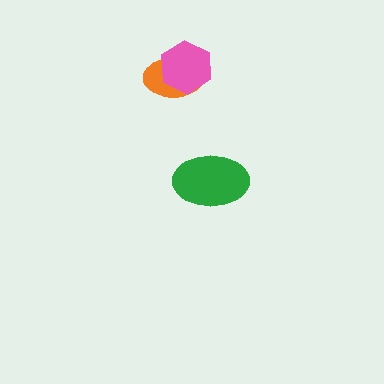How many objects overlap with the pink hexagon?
1 object overlaps with the pink hexagon.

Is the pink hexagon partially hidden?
No, no other shape covers it.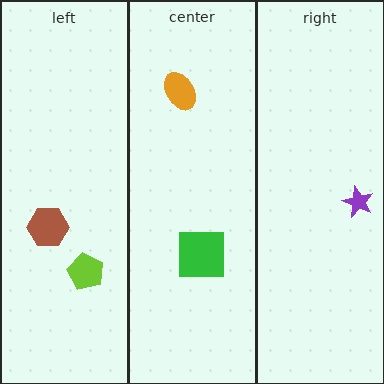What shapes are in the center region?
The orange ellipse, the green square.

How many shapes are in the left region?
2.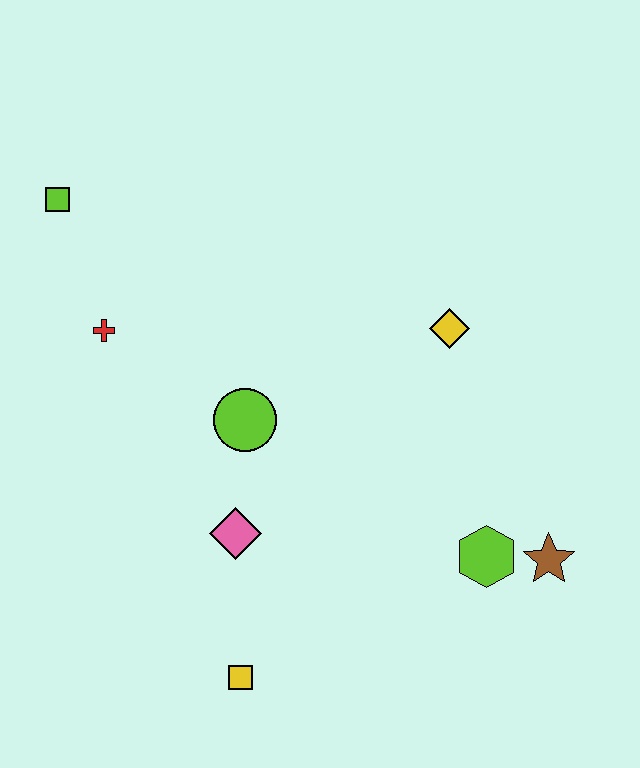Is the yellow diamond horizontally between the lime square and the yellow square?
No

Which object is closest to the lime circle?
The pink diamond is closest to the lime circle.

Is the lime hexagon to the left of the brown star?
Yes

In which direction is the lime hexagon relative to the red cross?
The lime hexagon is to the right of the red cross.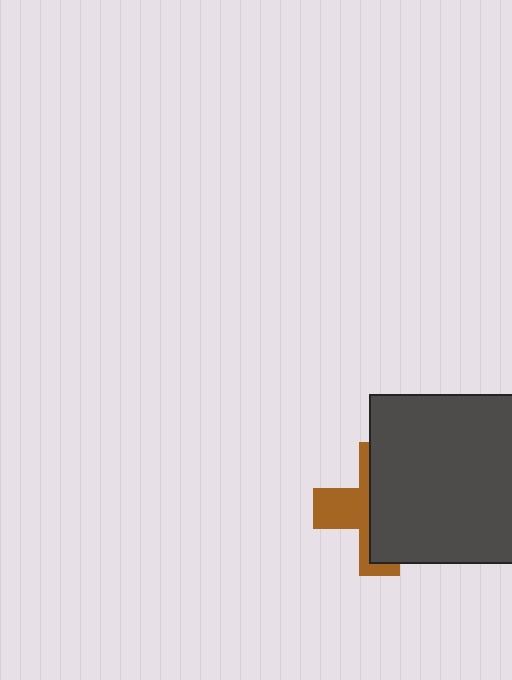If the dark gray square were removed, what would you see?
You would see the complete brown cross.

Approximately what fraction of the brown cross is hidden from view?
Roughly 61% of the brown cross is hidden behind the dark gray square.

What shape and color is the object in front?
The object in front is a dark gray square.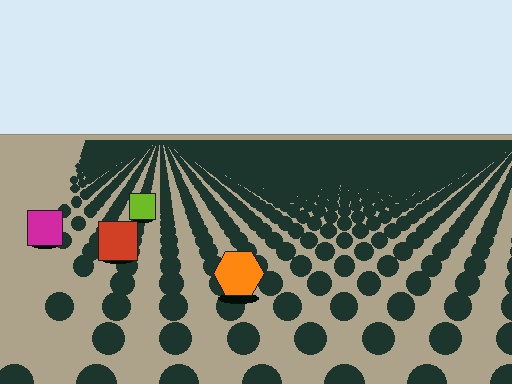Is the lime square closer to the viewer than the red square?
No. The red square is closer — you can tell from the texture gradient: the ground texture is coarser near it.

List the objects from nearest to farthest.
From nearest to farthest: the orange hexagon, the red square, the magenta square, the lime square.